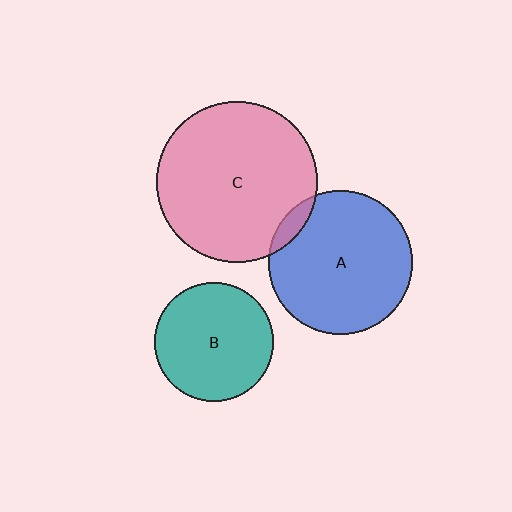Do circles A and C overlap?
Yes.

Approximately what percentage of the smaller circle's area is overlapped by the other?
Approximately 5%.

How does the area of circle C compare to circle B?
Approximately 1.8 times.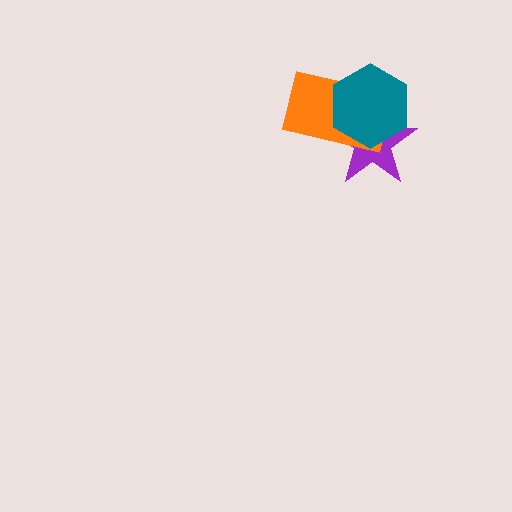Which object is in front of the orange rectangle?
The teal hexagon is in front of the orange rectangle.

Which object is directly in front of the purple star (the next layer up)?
The orange rectangle is directly in front of the purple star.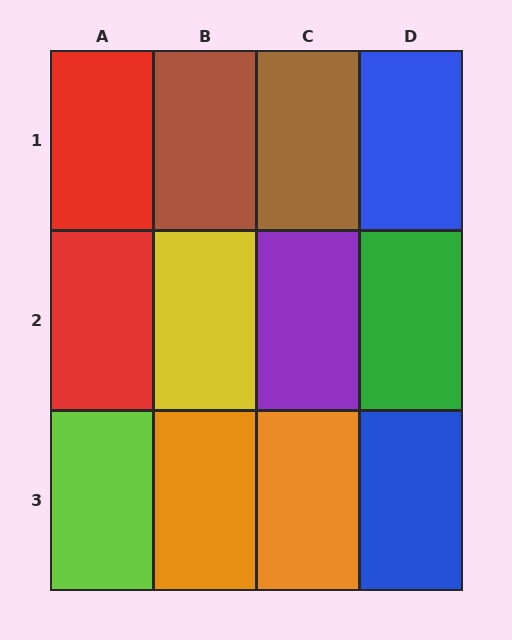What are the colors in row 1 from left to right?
Red, brown, brown, blue.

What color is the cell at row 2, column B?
Yellow.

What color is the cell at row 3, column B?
Orange.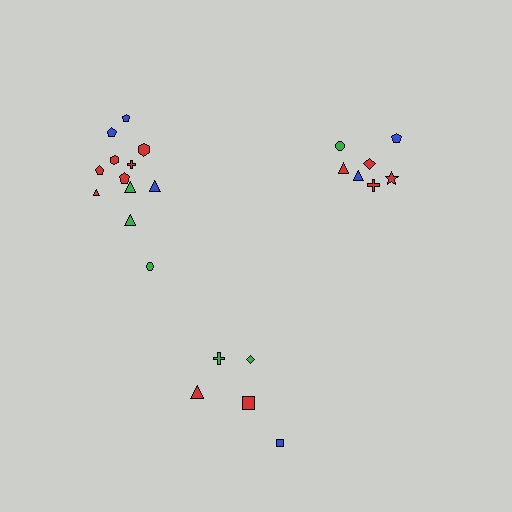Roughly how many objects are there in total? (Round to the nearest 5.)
Roughly 25 objects in total.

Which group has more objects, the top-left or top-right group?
The top-left group.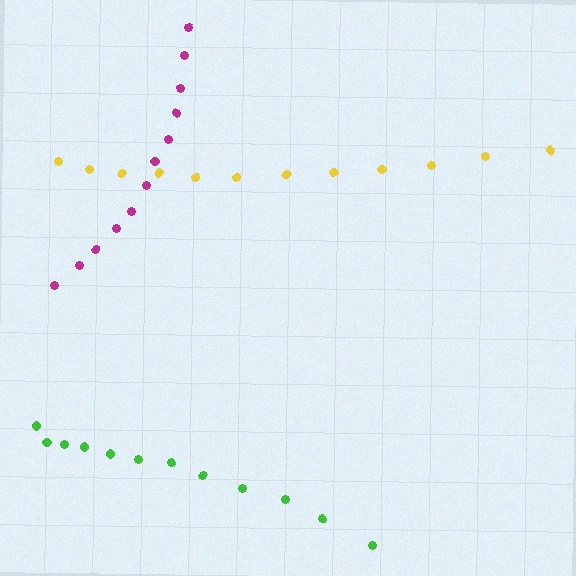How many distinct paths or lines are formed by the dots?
There are 3 distinct paths.